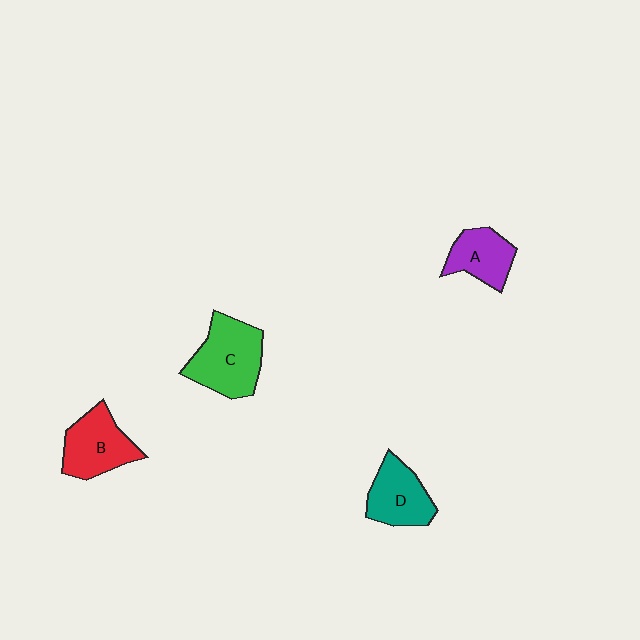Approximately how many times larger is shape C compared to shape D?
Approximately 1.3 times.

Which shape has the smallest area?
Shape A (purple).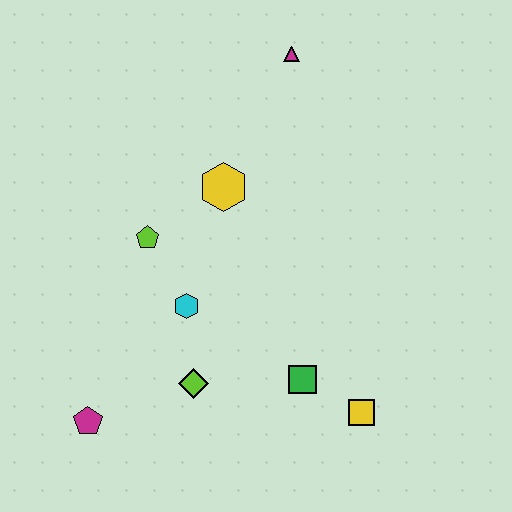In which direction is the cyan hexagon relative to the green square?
The cyan hexagon is to the left of the green square.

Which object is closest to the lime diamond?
The cyan hexagon is closest to the lime diamond.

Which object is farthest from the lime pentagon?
The yellow square is farthest from the lime pentagon.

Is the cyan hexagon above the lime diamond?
Yes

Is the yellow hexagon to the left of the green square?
Yes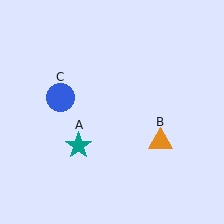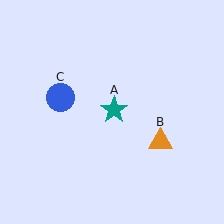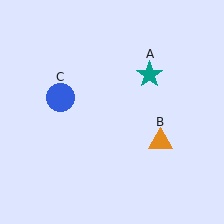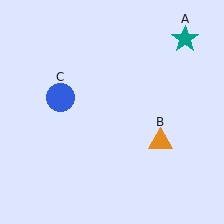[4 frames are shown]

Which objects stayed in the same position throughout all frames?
Orange triangle (object B) and blue circle (object C) remained stationary.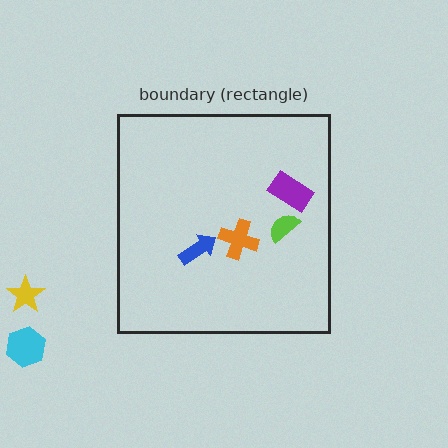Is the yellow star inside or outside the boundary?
Outside.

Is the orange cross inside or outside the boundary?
Inside.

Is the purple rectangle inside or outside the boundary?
Inside.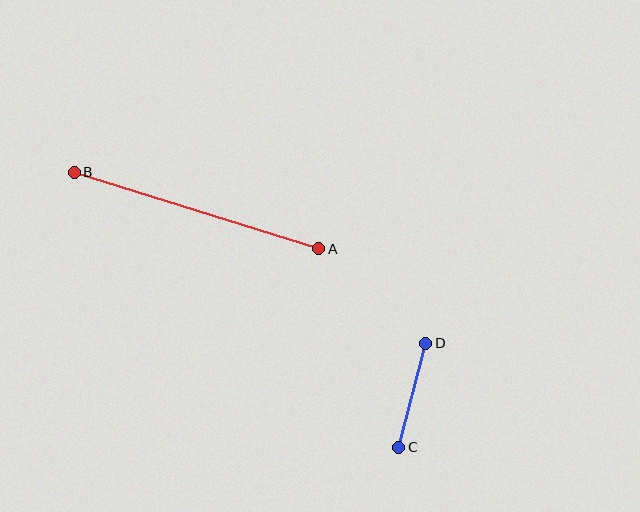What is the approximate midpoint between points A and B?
The midpoint is at approximately (196, 211) pixels.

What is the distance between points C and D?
The distance is approximately 108 pixels.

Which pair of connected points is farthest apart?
Points A and B are farthest apart.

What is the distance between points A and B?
The distance is approximately 256 pixels.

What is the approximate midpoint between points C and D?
The midpoint is at approximately (412, 395) pixels.